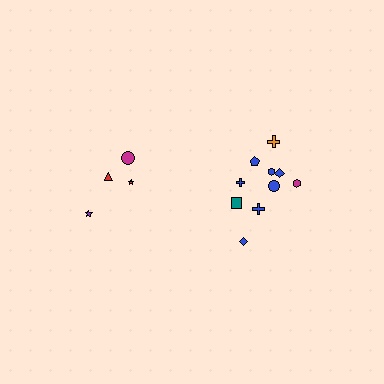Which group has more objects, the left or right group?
The right group.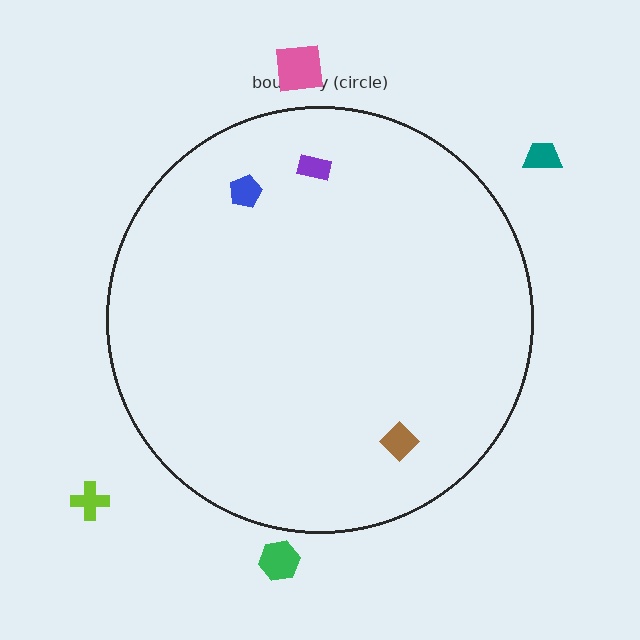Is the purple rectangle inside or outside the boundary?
Inside.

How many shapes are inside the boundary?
3 inside, 4 outside.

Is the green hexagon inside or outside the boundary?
Outside.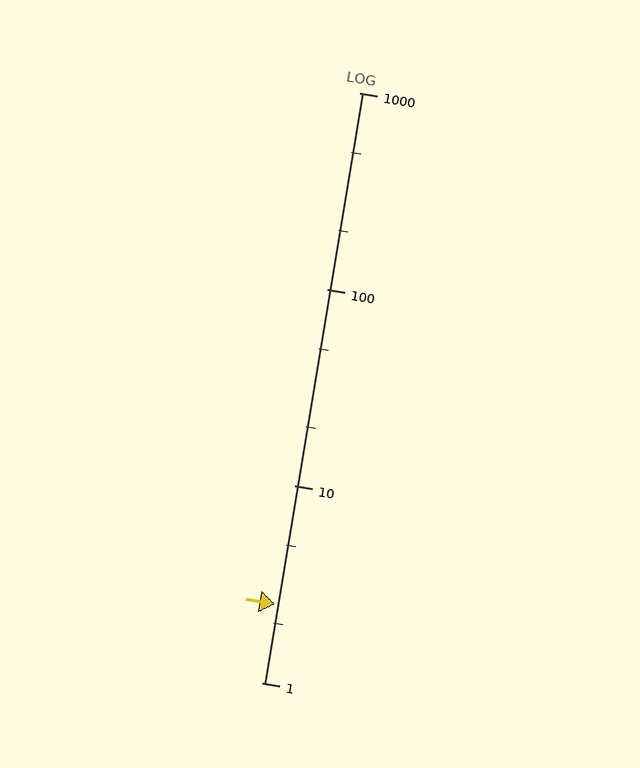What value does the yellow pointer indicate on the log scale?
The pointer indicates approximately 2.5.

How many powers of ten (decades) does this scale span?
The scale spans 3 decades, from 1 to 1000.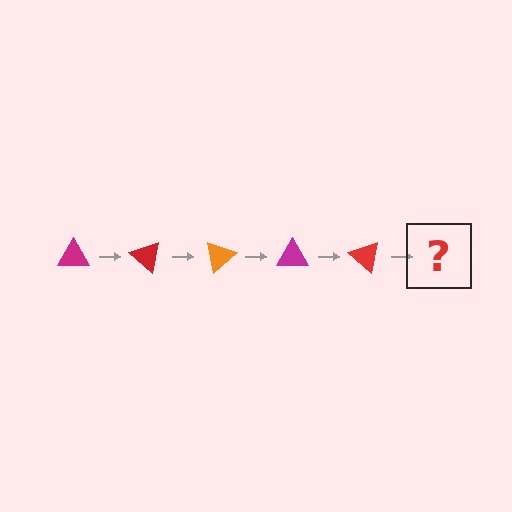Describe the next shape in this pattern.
It should be an orange triangle, rotated 200 degrees from the start.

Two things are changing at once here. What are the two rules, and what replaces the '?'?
The two rules are that it rotates 40 degrees each step and the color cycles through magenta, red, and orange. The '?' should be an orange triangle, rotated 200 degrees from the start.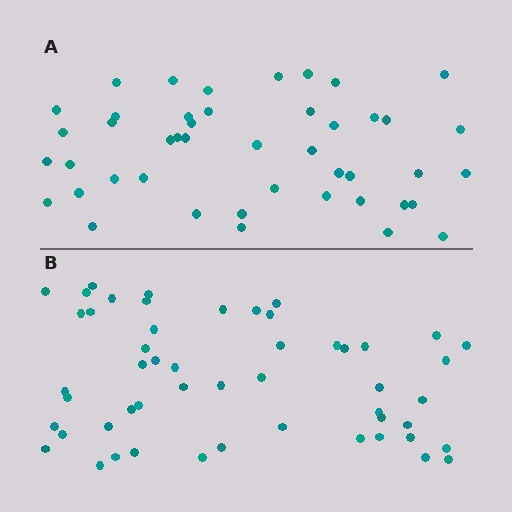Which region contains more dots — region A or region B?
Region B (the bottom region) has more dots.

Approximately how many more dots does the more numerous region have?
Region B has roughly 8 or so more dots than region A.